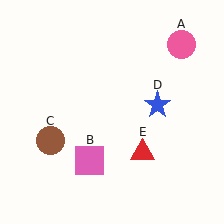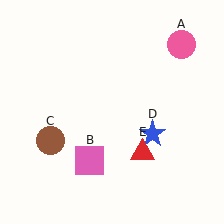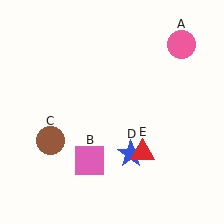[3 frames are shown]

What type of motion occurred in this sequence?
The blue star (object D) rotated clockwise around the center of the scene.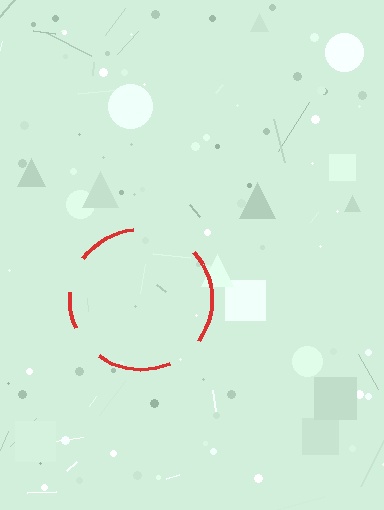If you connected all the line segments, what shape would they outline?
They would outline a circle.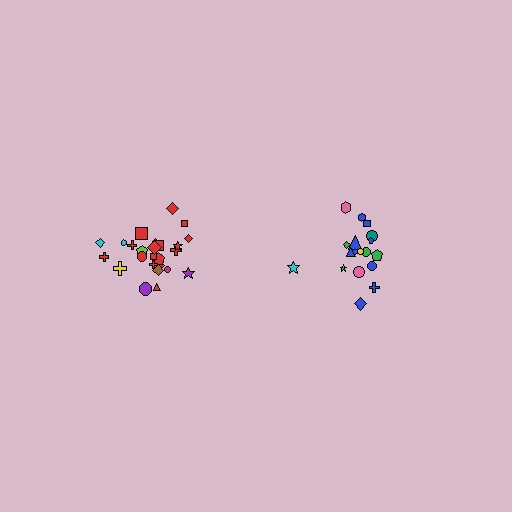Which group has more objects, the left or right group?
The left group.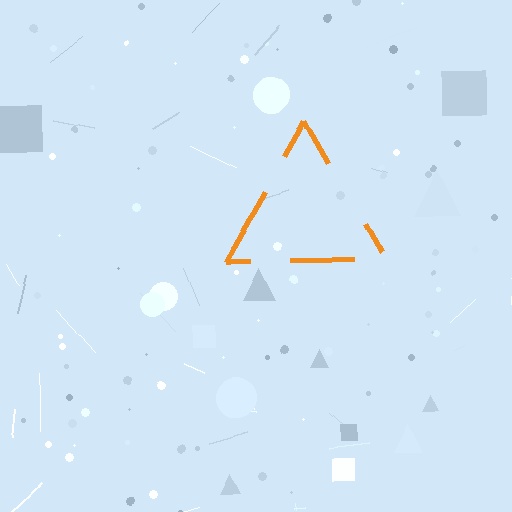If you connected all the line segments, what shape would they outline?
They would outline a triangle.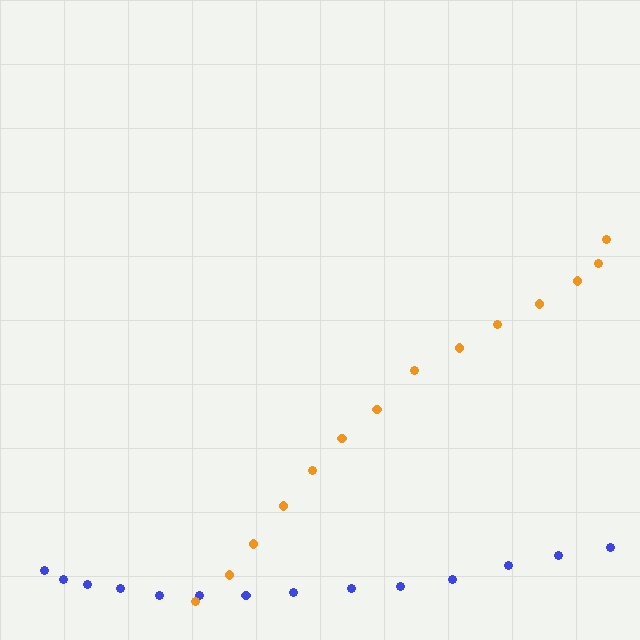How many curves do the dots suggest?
There are 2 distinct paths.